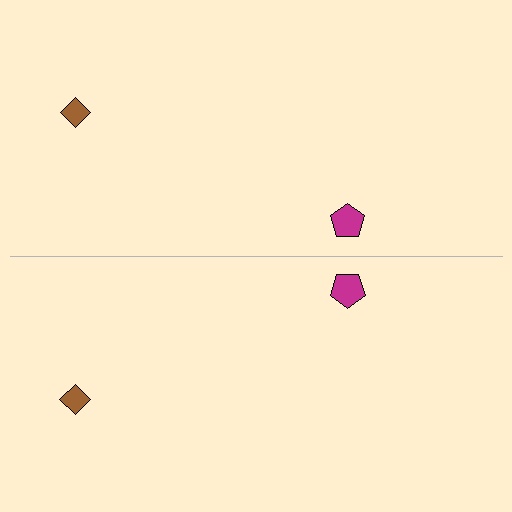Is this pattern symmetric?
Yes, this pattern has bilateral (reflection) symmetry.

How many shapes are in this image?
There are 4 shapes in this image.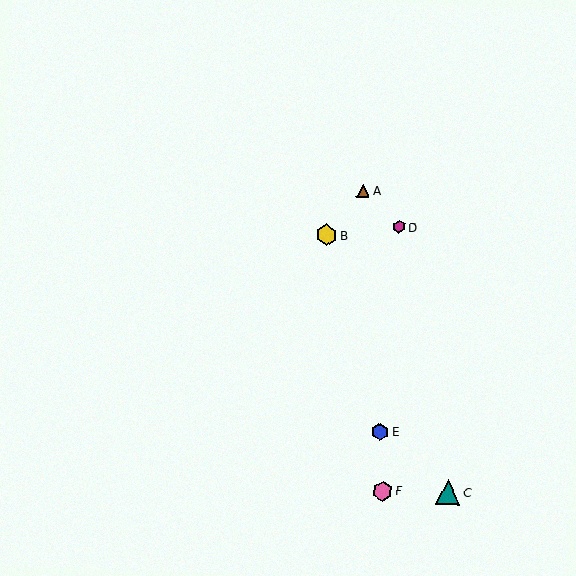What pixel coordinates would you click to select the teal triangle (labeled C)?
Click at (448, 492) to select the teal triangle C.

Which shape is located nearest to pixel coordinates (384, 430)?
The blue hexagon (labeled E) at (380, 432) is nearest to that location.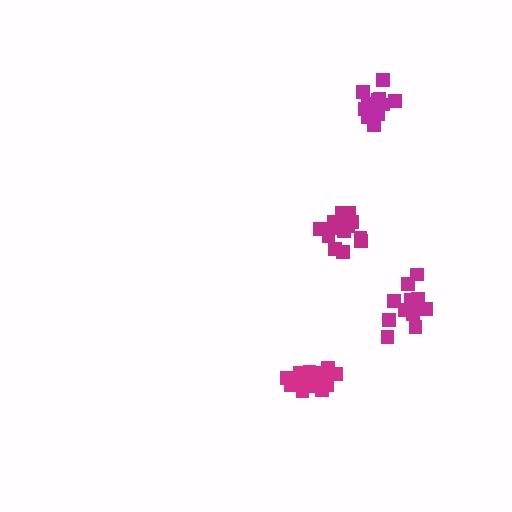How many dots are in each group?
Group 1: 16 dots, Group 2: 13 dots, Group 3: 17 dots, Group 4: 12 dots (58 total).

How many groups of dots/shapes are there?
There are 4 groups.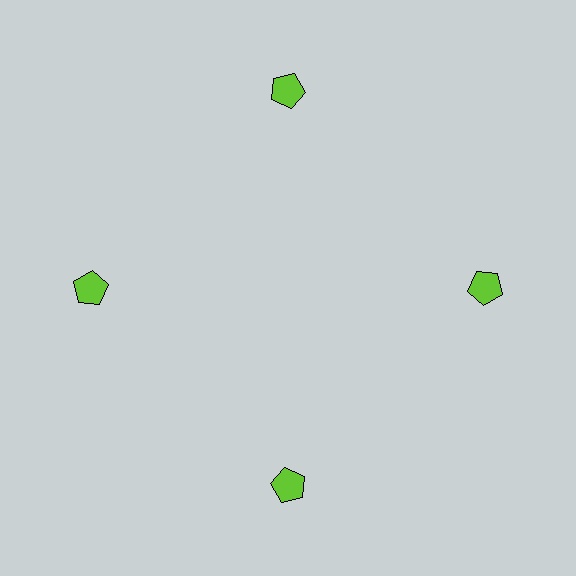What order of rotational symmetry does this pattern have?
This pattern has 4-fold rotational symmetry.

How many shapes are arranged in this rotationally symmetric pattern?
There are 4 shapes, arranged in 4 groups of 1.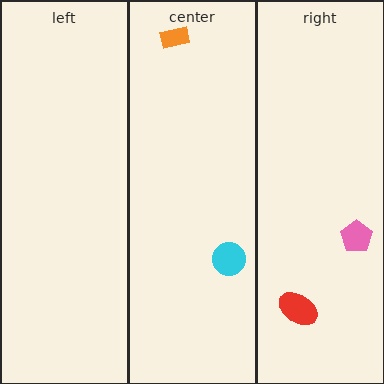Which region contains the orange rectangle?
The center region.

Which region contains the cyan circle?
The center region.